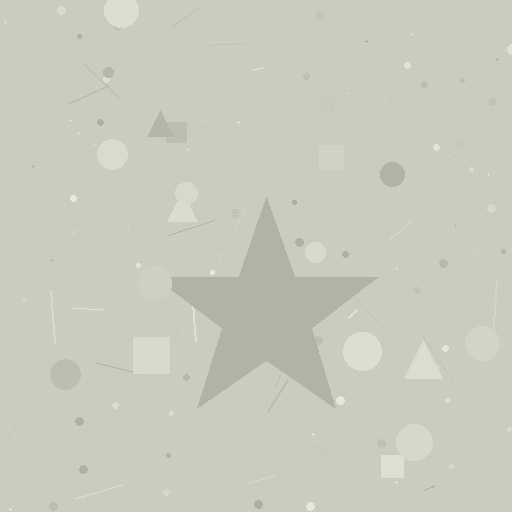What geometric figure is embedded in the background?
A star is embedded in the background.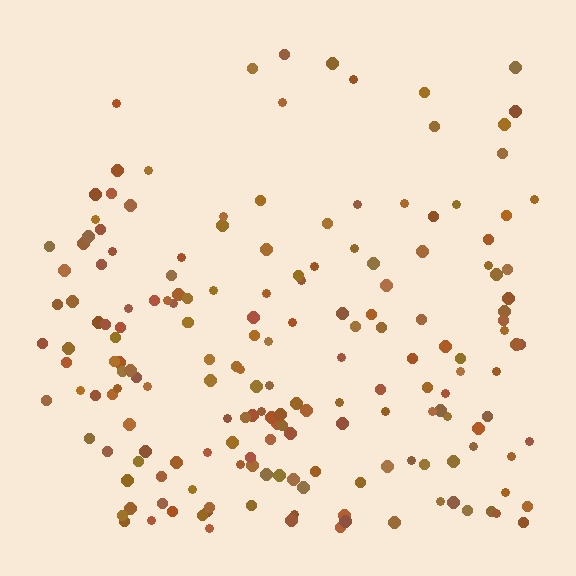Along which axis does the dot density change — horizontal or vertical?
Vertical.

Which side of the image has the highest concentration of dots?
The bottom.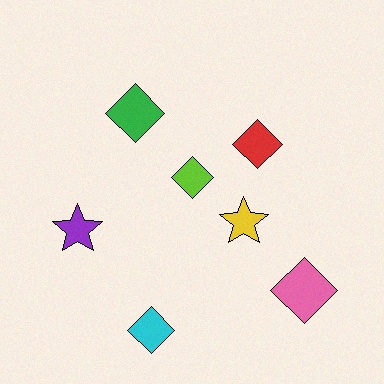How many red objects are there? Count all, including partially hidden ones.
There is 1 red object.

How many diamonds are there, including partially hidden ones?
There are 5 diamonds.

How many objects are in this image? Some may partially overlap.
There are 7 objects.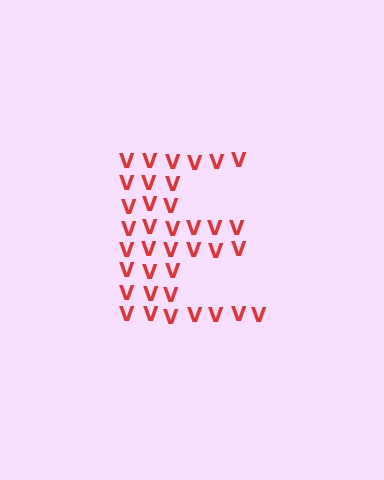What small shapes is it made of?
It is made of small letter V's.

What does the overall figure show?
The overall figure shows the letter E.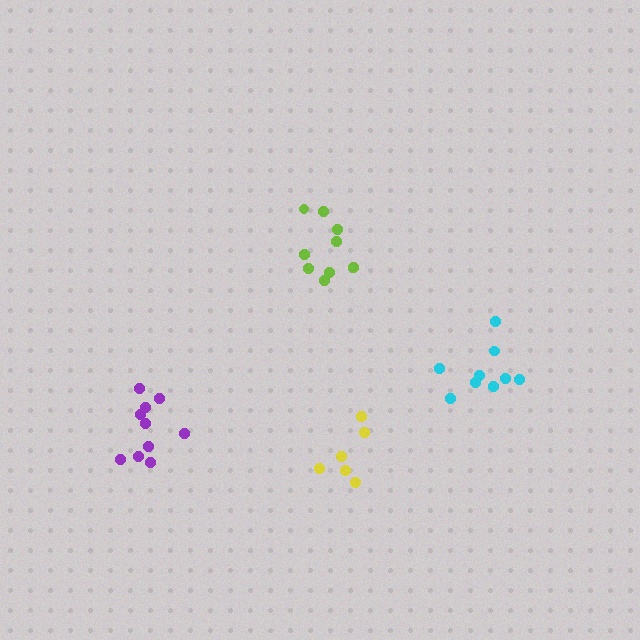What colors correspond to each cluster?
The clusters are colored: cyan, lime, purple, yellow.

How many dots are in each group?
Group 1: 9 dots, Group 2: 9 dots, Group 3: 10 dots, Group 4: 6 dots (34 total).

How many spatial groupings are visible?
There are 4 spatial groupings.